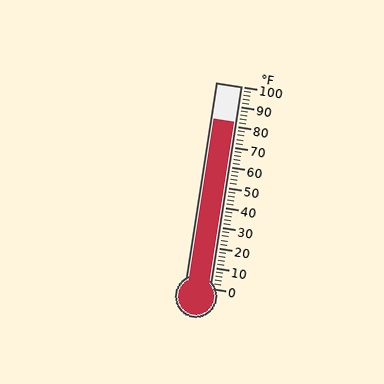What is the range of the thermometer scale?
The thermometer scale ranges from 0°F to 100°F.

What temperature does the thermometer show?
The thermometer shows approximately 82°F.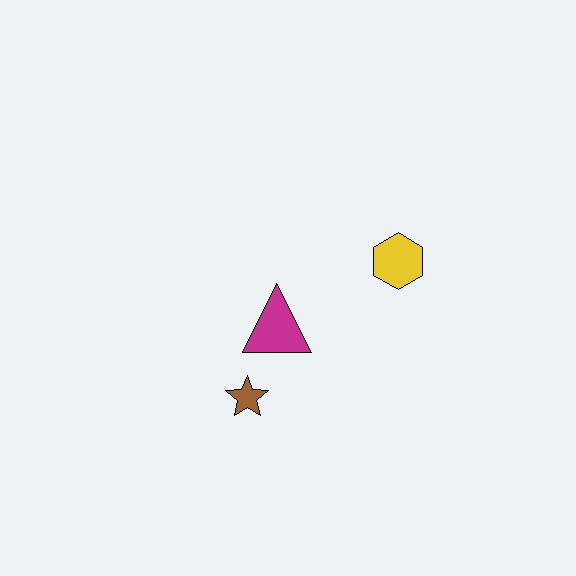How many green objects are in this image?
There are no green objects.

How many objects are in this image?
There are 3 objects.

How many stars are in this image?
There is 1 star.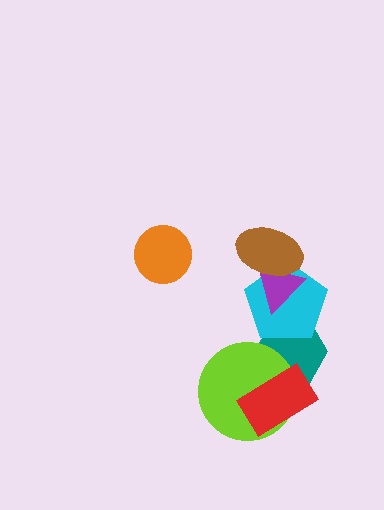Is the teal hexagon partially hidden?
Yes, it is partially covered by another shape.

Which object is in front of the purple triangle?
The brown ellipse is in front of the purple triangle.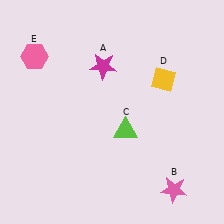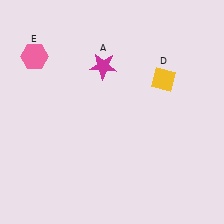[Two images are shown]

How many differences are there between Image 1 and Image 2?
There are 2 differences between the two images.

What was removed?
The pink star (B), the lime triangle (C) were removed in Image 2.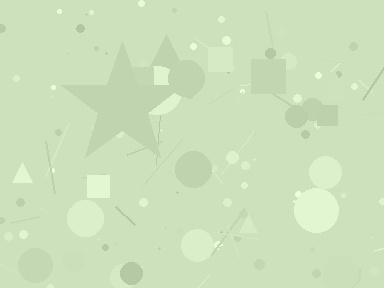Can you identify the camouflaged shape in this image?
The camouflaged shape is a star.